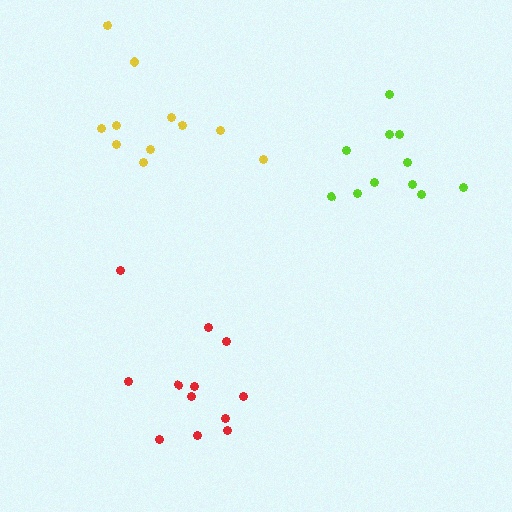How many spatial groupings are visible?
There are 3 spatial groupings.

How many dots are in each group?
Group 1: 11 dots, Group 2: 12 dots, Group 3: 11 dots (34 total).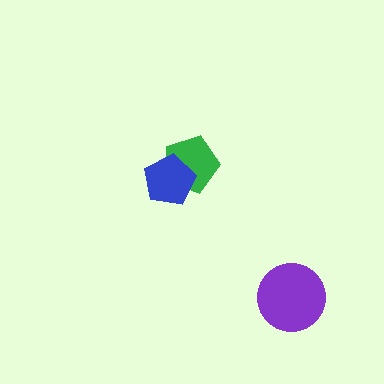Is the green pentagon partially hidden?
Yes, it is partially covered by another shape.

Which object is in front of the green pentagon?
The blue pentagon is in front of the green pentagon.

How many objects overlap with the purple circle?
0 objects overlap with the purple circle.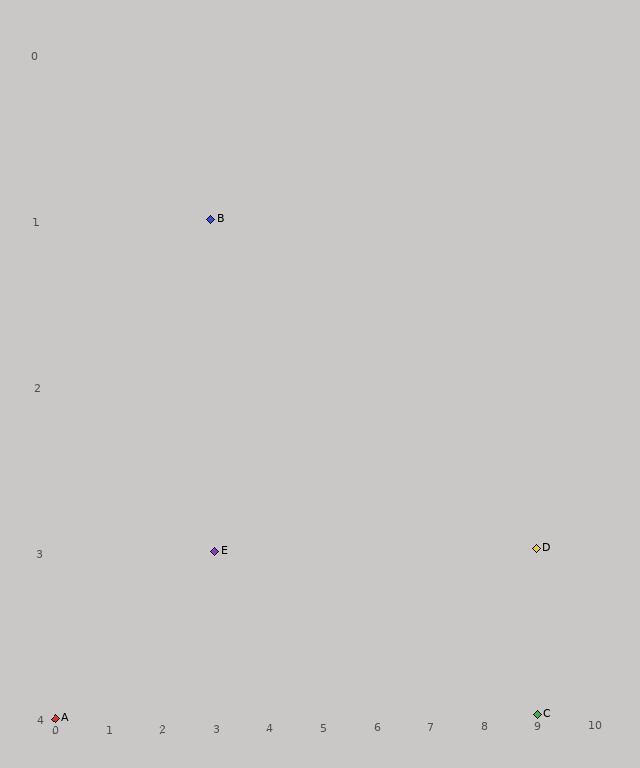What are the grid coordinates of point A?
Point A is at grid coordinates (0, 4).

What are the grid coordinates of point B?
Point B is at grid coordinates (3, 1).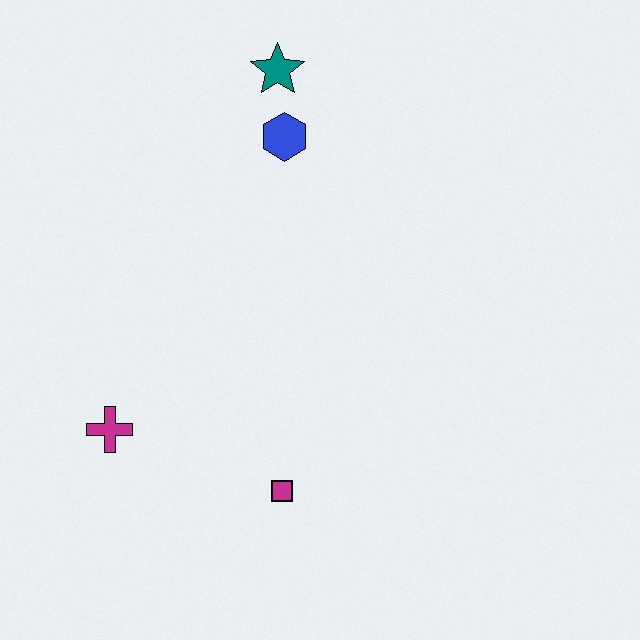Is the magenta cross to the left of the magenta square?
Yes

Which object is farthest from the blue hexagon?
The magenta square is farthest from the blue hexagon.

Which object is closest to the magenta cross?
The magenta square is closest to the magenta cross.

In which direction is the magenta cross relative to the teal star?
The magenta cross is below the teal star.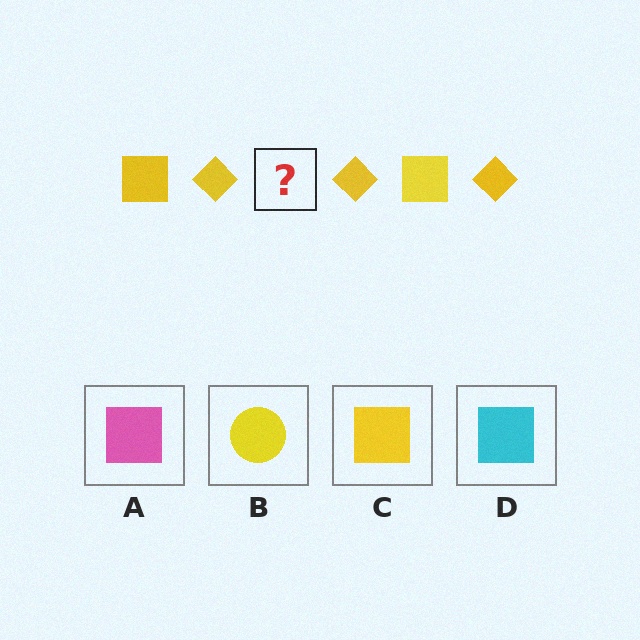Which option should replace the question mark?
Option C.